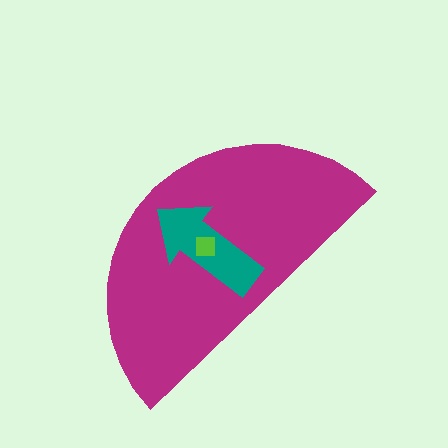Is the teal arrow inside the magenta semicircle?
Yes.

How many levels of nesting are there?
3.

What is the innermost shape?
The lime square.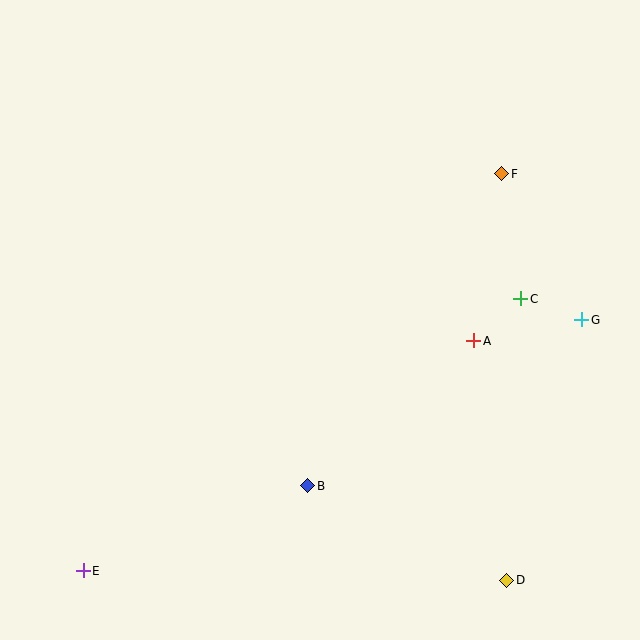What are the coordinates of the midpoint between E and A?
The midpoint between E and A is at (279, 456).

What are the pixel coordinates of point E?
Point E is at (83, 571).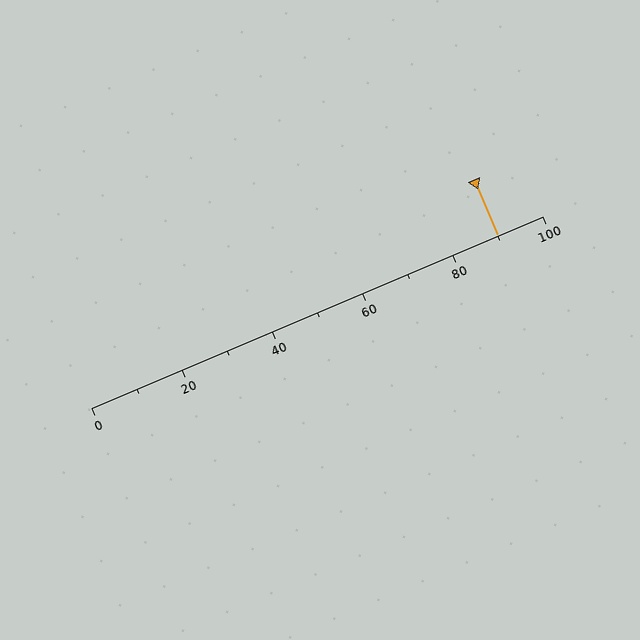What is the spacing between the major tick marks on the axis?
The major ticks are spaced 20 apart.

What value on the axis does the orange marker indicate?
The marker indicates approximately 90.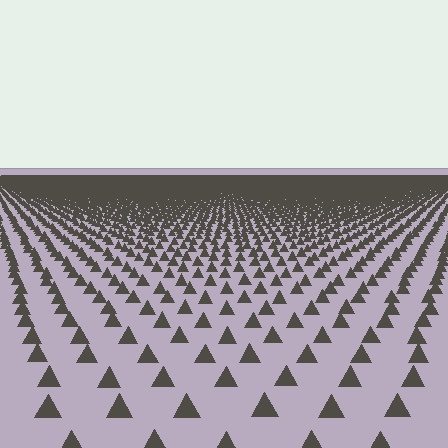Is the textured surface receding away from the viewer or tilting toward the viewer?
The surface is receding away from the viewer. Texture elements get smaller and denser toward the top.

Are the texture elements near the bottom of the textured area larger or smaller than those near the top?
Larger. Near the bottom, elements are closer to the viewer and appear at a bigger on-screen size.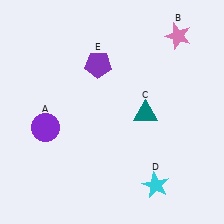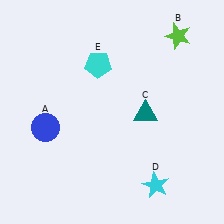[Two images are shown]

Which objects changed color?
A changed from purple to blue. B changed from pink to lime. E changed from purple to cyan.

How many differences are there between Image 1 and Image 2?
There are 3 differences between the two images.